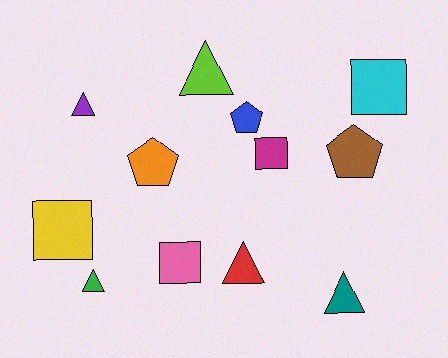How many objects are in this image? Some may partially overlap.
There are 12 objects.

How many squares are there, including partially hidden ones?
There are 4 squares.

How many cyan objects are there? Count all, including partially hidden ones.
There is 1 cyan object.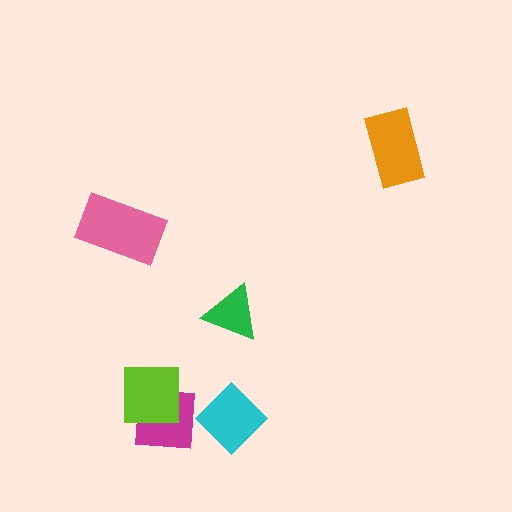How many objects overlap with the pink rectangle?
0 objects overlap with the pink rectangle.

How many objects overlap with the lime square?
1 object overlaps with the lime square.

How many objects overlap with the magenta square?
2 objects overlap with the magenta square.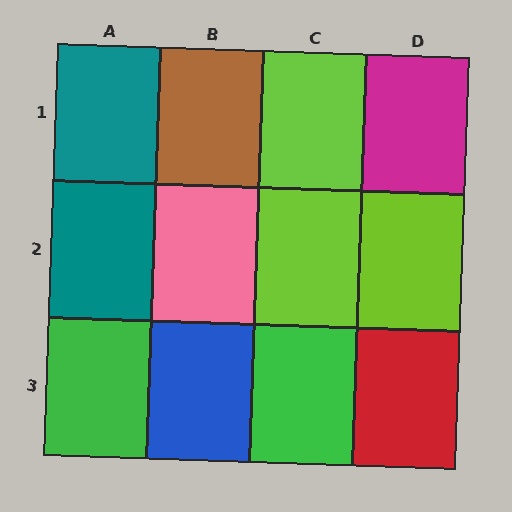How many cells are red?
1 cell is red.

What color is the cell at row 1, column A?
Teal.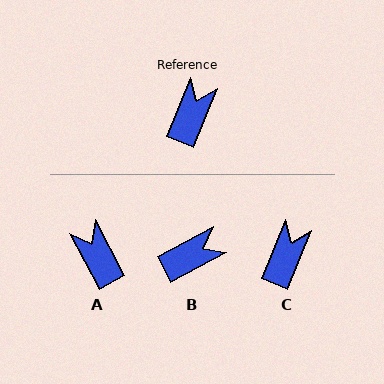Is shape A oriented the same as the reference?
No, it is off by about 50 degrees.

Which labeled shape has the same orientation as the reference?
C.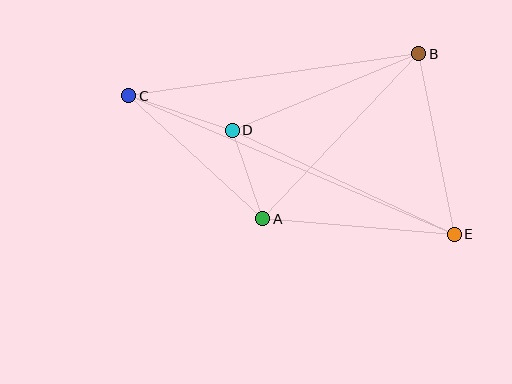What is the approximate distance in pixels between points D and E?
The distance between D and E is approximately 245 pixels.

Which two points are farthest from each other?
Points C and E are farthest from each other.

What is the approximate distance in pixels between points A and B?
The distance between A and B is approximately 227 pixels.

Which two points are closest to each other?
Points A and D are closest to each other.